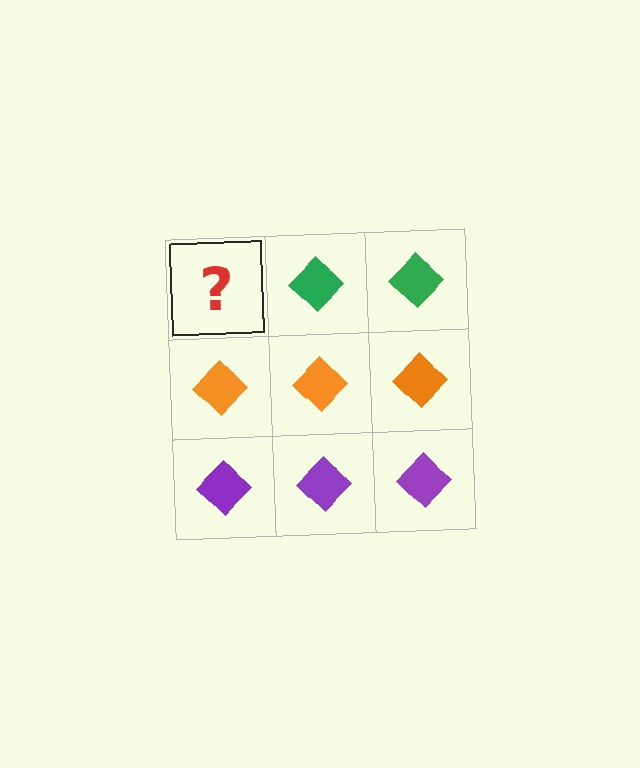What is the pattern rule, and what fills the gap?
The rule is that each row has a consistent color. The gap should be filled with a green diamond.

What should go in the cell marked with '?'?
The missing cell should contain a green diamond.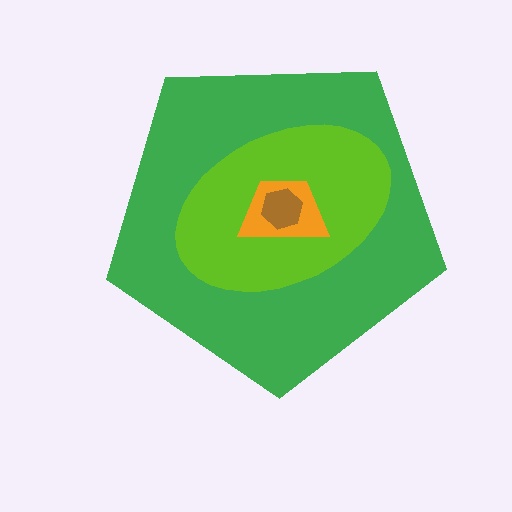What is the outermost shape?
The green pentagon.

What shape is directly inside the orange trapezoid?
The brown hexagon.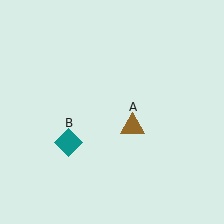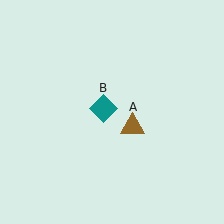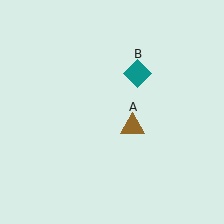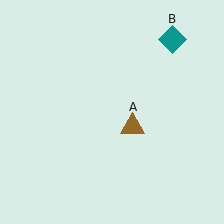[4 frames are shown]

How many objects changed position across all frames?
1 object changed position: teal diamond (object B).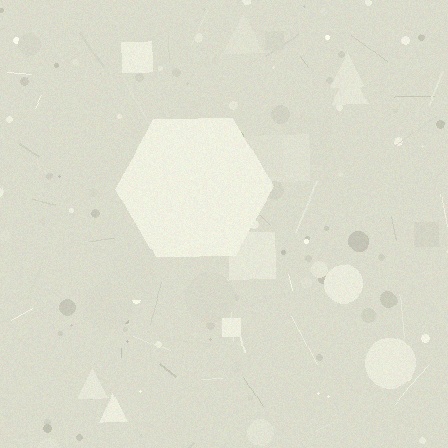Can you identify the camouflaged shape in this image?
The camouflaged shape is a hexagon.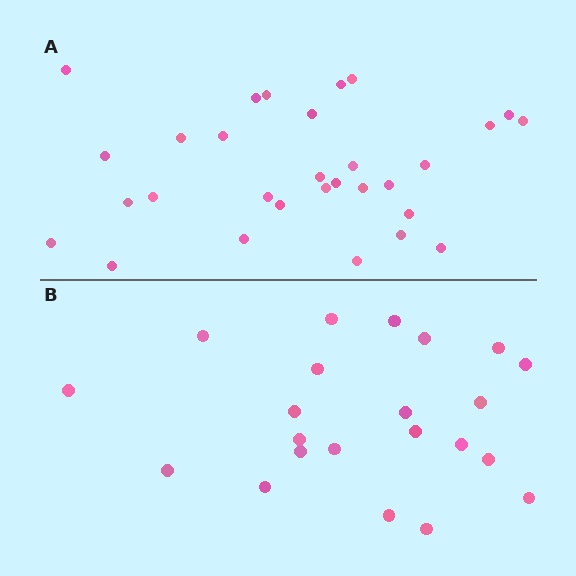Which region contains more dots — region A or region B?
Region A (the top region) has more dots.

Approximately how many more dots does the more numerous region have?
Region A has roughly 8 or so more dots than region B.